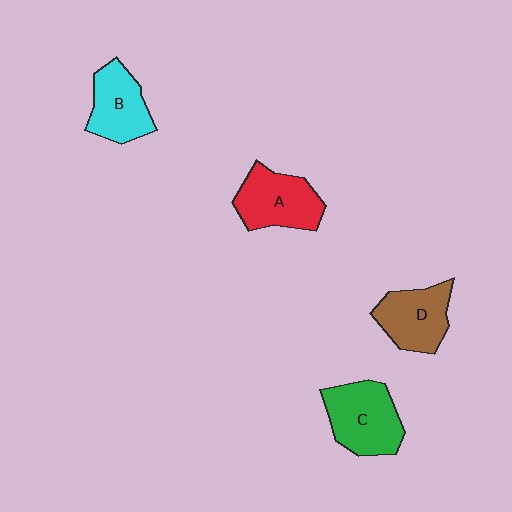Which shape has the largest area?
Shape C (green).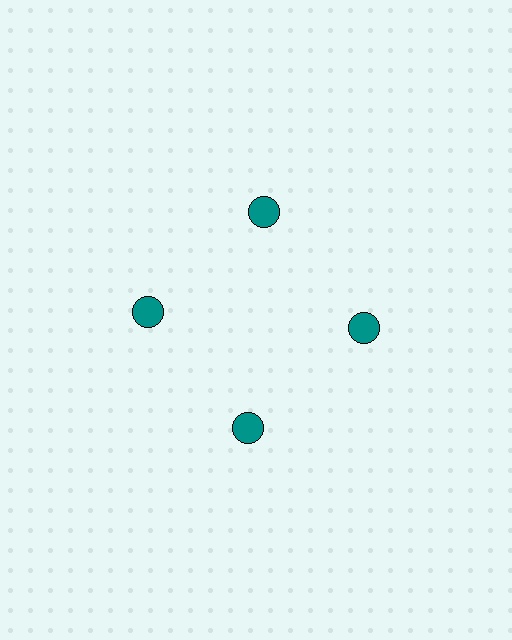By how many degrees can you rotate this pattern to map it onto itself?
The pattern maps onto itself every 90 degrees of rotation.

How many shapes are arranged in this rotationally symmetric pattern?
There are 4 shapes, arranged in 4 groups of 1.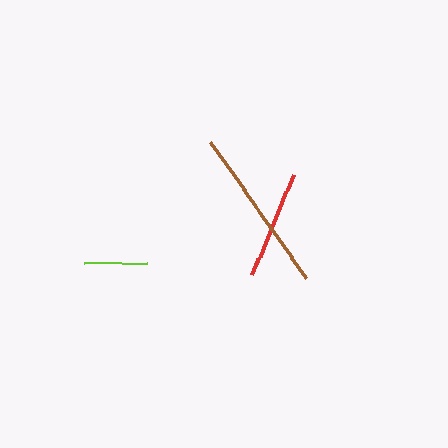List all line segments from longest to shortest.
From longest to shortest: brown, red, lime.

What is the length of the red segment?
The red segment is approximately 108 pixels long.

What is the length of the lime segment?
The lime segment is approximately 63 pixels long.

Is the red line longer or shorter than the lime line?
The red line is longer than the lime line.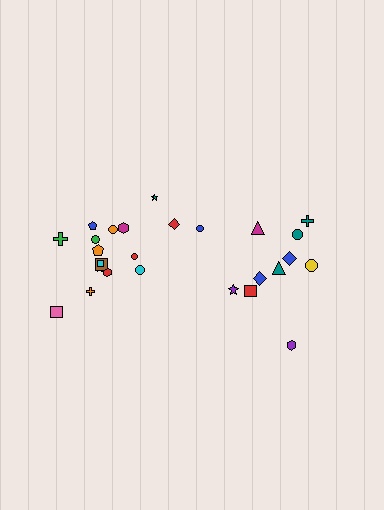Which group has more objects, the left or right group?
The left group.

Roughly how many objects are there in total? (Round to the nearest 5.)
Roughly 25 objects in total.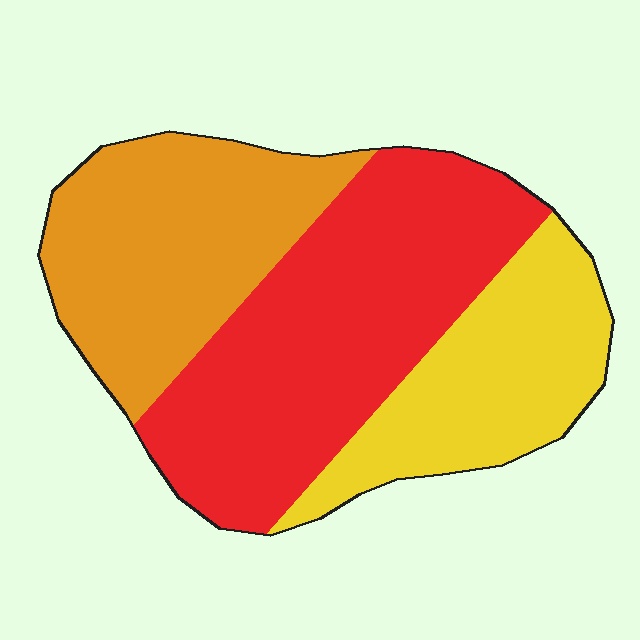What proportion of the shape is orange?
Orange covers 31% of the shape.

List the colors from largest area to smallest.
From largest to smallest: red, orange, yellow.